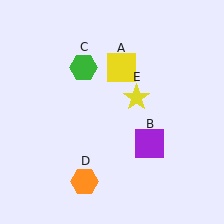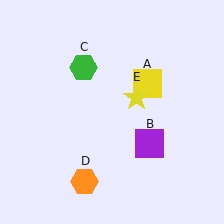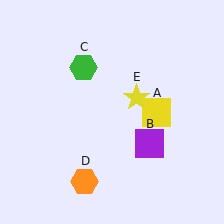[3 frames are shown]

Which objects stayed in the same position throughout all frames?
Purple square (object B) and green hexagon (object C) and orange hexagon (object D) and yellow star (object E) remained stationary.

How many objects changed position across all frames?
1 object changed position: yellow square (object A).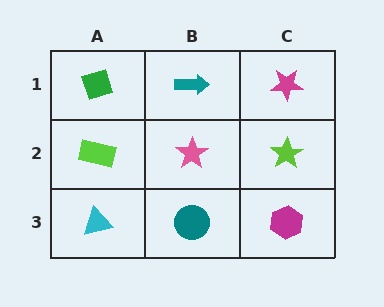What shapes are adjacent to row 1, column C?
A lime star (row 2, column C), a teal arrow (row 1, column B).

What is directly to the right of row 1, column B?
A magenta star.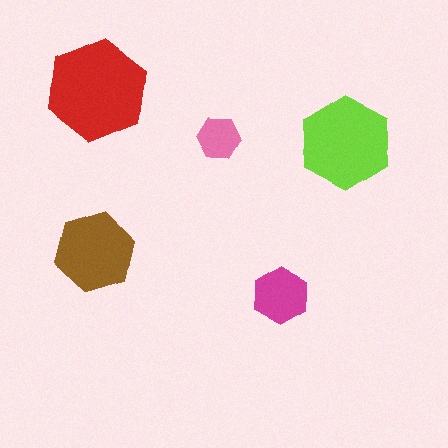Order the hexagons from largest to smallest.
the red one, the lime one, the brown one, the magenta one, the pink one.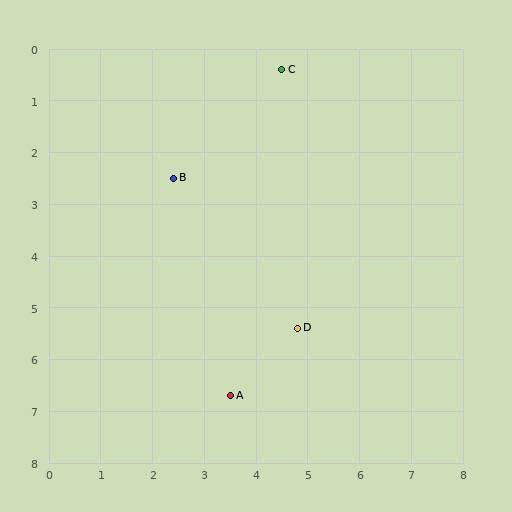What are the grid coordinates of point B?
Point B is at approximately (2.4, 2.5).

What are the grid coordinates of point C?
Point C is at approximately (4.5, 0.4).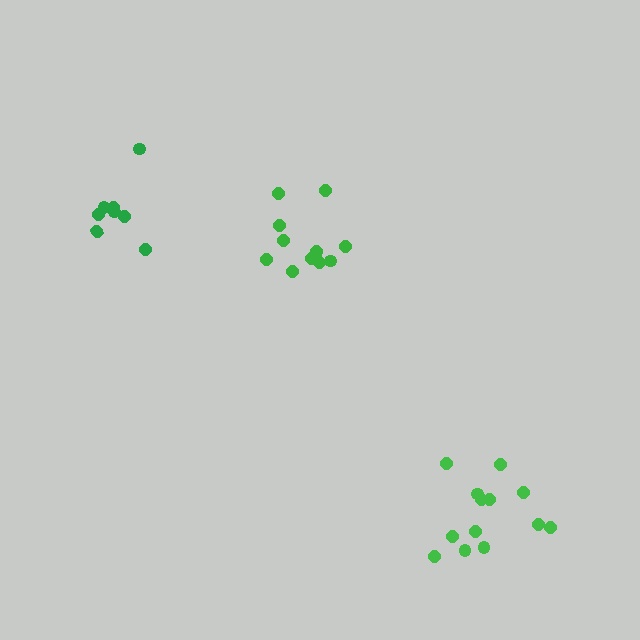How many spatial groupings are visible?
There are 3 spatial groupings.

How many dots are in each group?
Group 1: 8 dots, Group 2: 13 dots, Group 3: 12 dots (33 total).